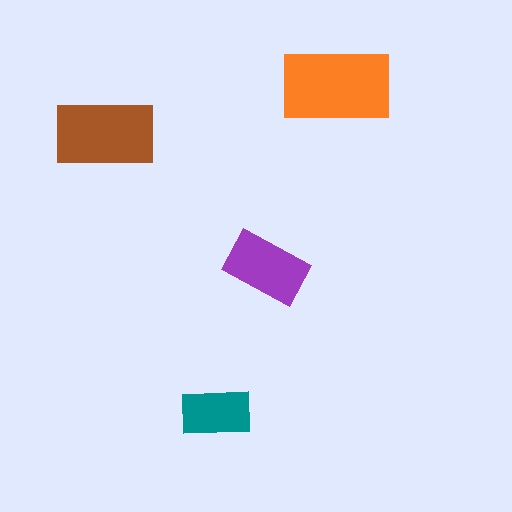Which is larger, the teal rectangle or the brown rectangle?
The brown one.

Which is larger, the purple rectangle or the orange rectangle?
The orange one.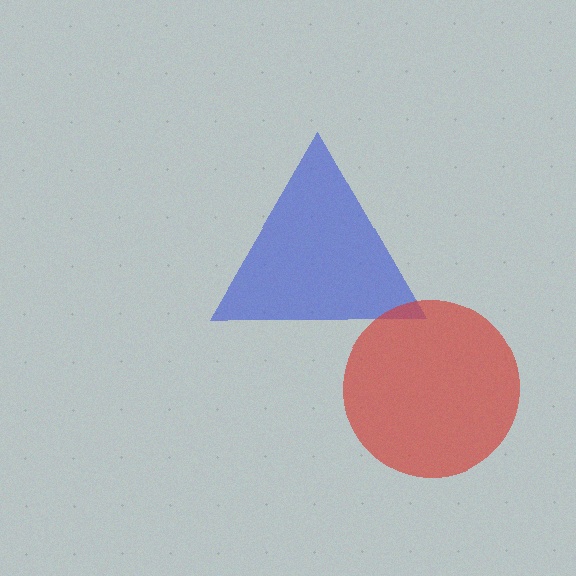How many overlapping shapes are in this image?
There are 2 overlapping shapes in the image.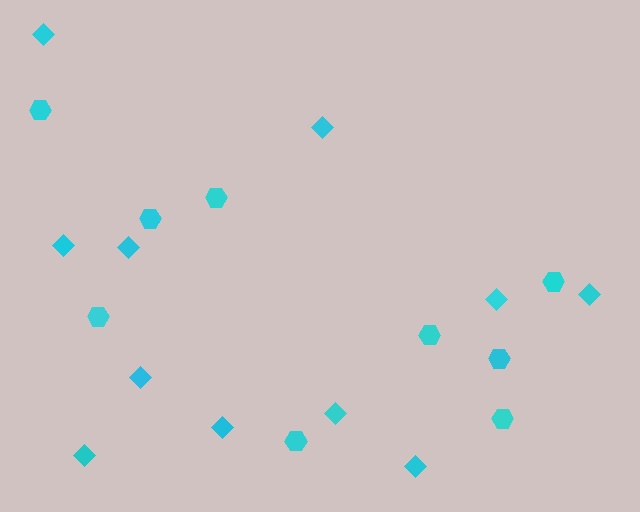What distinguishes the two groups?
There are 2 groups: one group of diamonds (11) and one group of hexagons (9).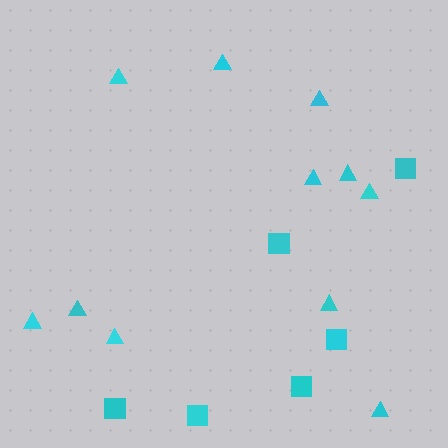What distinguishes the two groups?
There are 2 groups: one group of squares (6) and one group of triangles (11).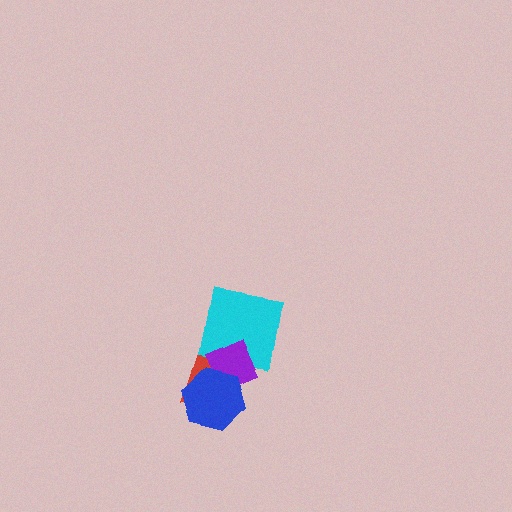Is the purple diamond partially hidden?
Yes, it is partially covered by another shape.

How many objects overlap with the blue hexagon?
2 objects overlap with the blue hexagon.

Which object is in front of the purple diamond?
The blue hexagon is in front of the purple diamond.